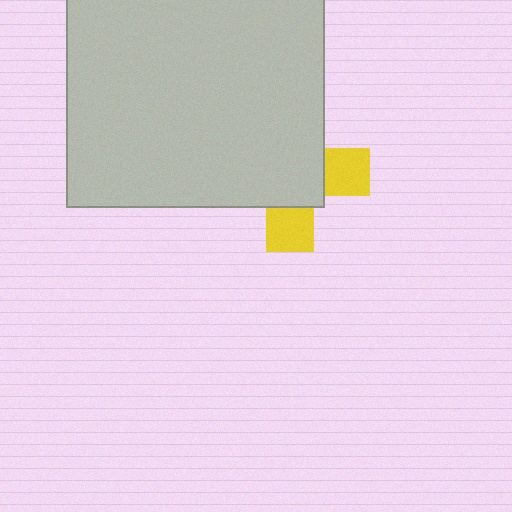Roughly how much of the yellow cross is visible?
A small part of it is visible (roughly 32%).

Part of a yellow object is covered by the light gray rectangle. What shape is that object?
It is a cross.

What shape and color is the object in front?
The object in front is a light gray rectangle.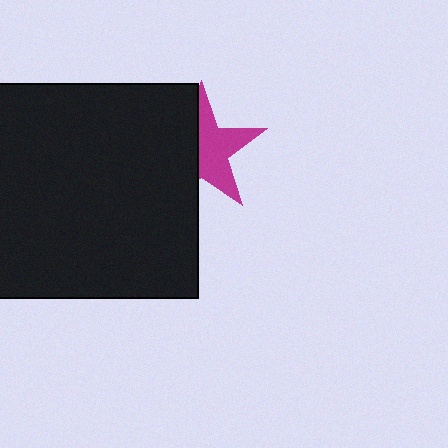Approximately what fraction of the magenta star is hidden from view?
Roughly 47% of the magenta star is hidden behind the black rectangle.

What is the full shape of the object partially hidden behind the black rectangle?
The partially hidden object is a magenta star.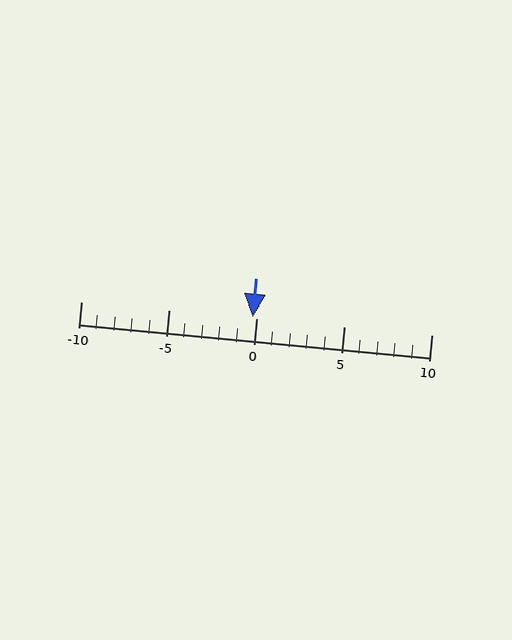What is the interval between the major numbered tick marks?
The major tick marks are spaced 5 units apart.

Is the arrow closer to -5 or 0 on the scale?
The arrow is closer to 0.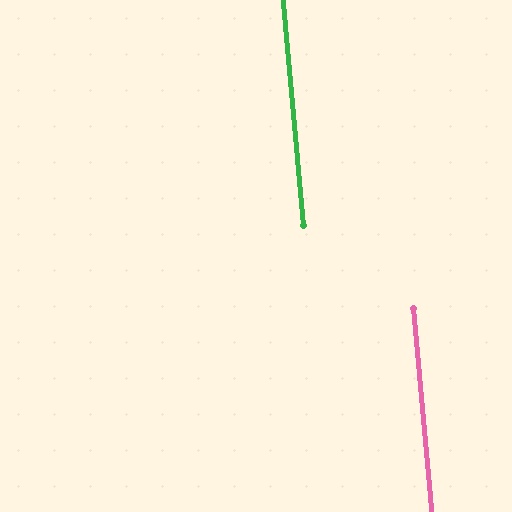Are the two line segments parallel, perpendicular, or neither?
Parallel — their directions differ by only 0.0°.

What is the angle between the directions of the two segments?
Approximately 0 degrees.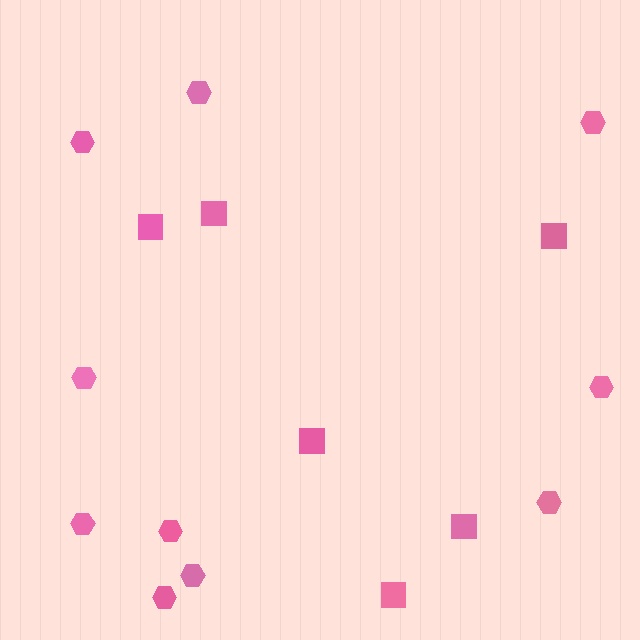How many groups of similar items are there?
There are 2 groups: one group of squares (6) and one group of hexagons (10).